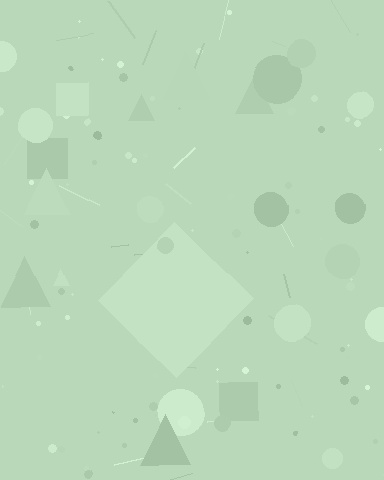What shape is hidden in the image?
A diamond is hidden in the image.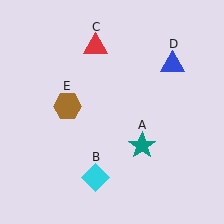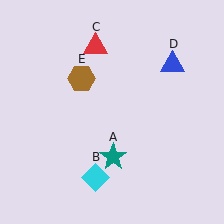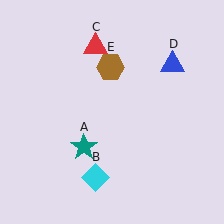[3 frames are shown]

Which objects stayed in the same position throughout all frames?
Cyan diamond (object B) and red triangle (object C) and blue triangle (object D) remained stationary.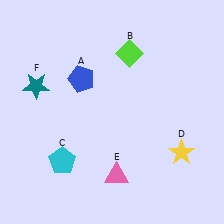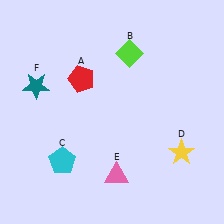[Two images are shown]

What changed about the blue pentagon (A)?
In Image 1, A is blue. In Image 2, it changed to red.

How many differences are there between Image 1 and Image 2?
There is 1 difference between the two images.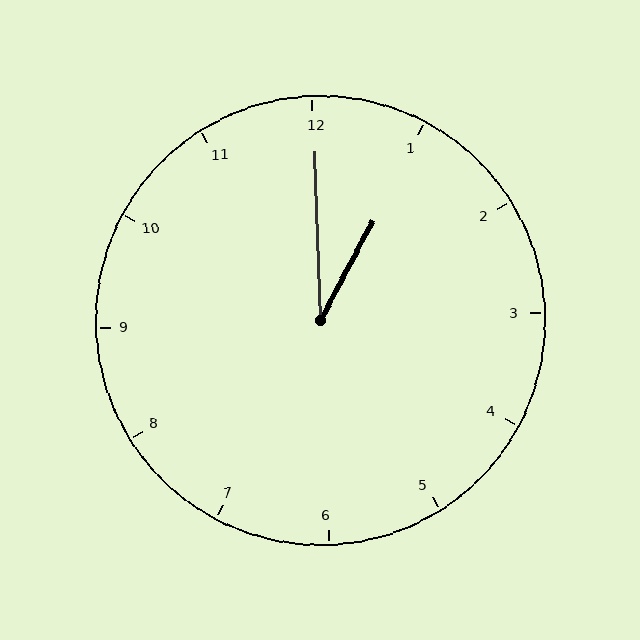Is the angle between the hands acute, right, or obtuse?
It is acute.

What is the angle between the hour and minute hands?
Approximately 30 degrees.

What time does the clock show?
1:00.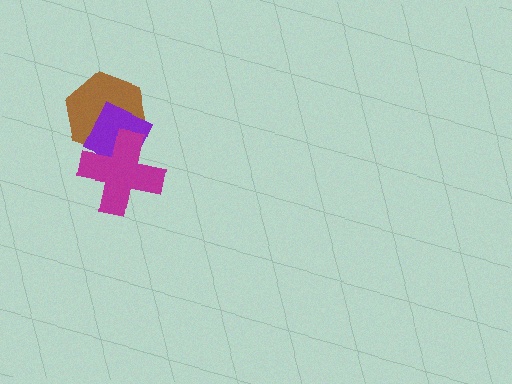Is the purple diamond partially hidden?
Yes, it is partially covered by another shape.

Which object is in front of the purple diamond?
The magenta cross is in front of the purple diamond.